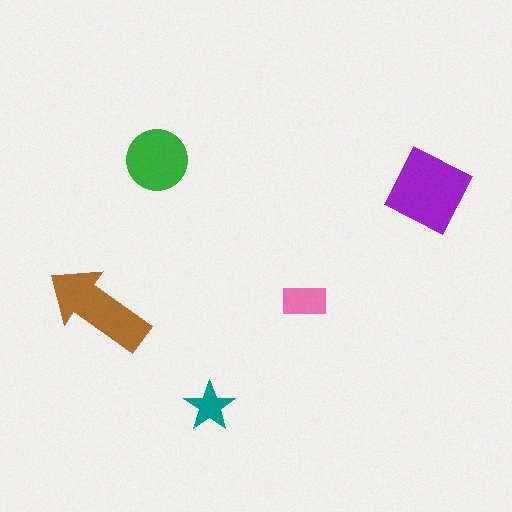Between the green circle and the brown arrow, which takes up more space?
The brown arrow.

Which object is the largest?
The purple square.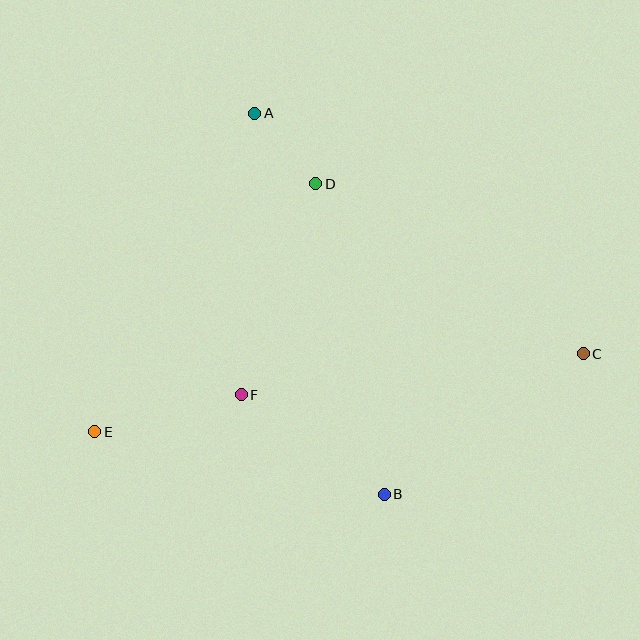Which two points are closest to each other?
Points A and D are closest to each other.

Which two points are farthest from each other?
Points C and E are farthest from each other.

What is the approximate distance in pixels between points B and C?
The distance between B and C is approximately 244 pixels.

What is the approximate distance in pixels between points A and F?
The distance between A and F is approximately 282 pixels.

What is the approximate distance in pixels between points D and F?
The distance between D and F is approximately 224 pixels.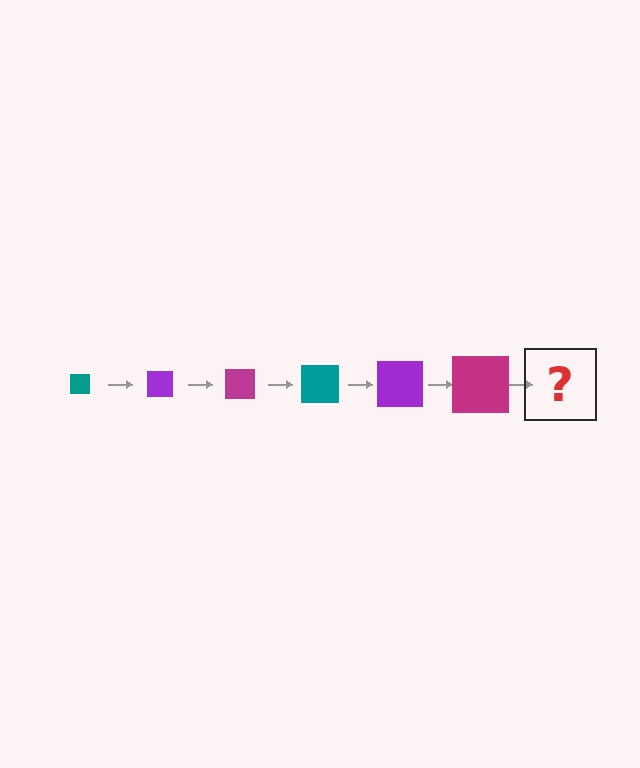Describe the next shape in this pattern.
It should be a teal square, larger than the previous one.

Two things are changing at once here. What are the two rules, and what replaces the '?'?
The two rules are that the square grows larger each step and the color cycles through teal, purple, and magenta. The '?' should be a teal square, larger than the previous one.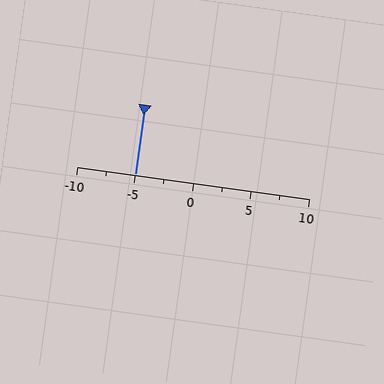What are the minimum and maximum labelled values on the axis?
The axis runs from -10 to 10.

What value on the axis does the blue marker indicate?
The marker indicates approximately -5.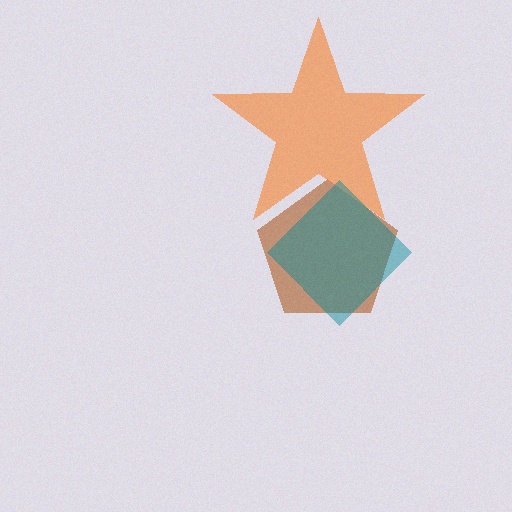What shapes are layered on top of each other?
The layered shapes are: a brown pentagon, an orange star, a teal diamond.